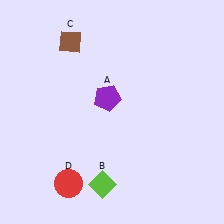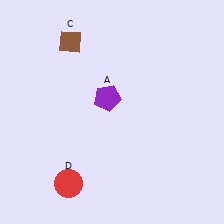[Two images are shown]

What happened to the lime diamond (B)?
The lime diamond (B) was removed in Image 2. It was in the bottom-left area of Image 1.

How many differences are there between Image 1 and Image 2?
There is 1 difference between the two images.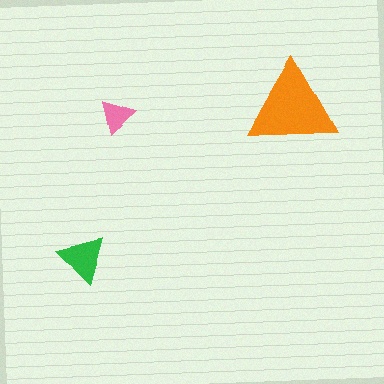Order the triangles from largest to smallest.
the orange one, the green one, the pink one.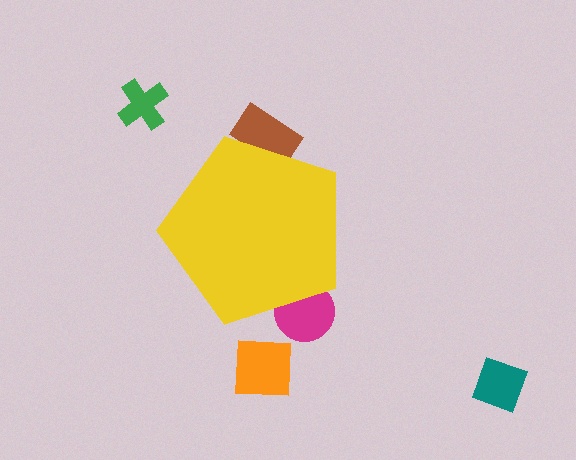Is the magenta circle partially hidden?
Yes, the magenta circle is partially hidden behind the yellow pentagon.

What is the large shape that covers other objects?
A yellow pentagon.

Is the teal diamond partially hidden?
No, the teal diamond is fully visible.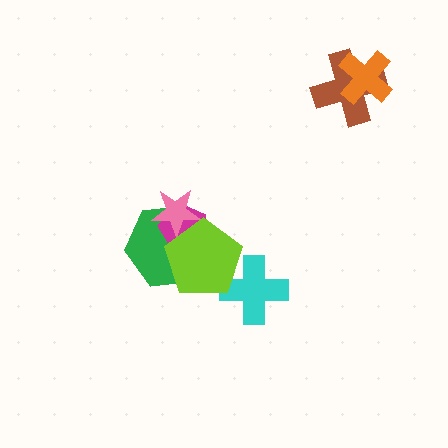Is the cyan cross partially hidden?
Yes, it is partially covered by another shape.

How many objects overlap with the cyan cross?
1 object overlaps with the cyan cross.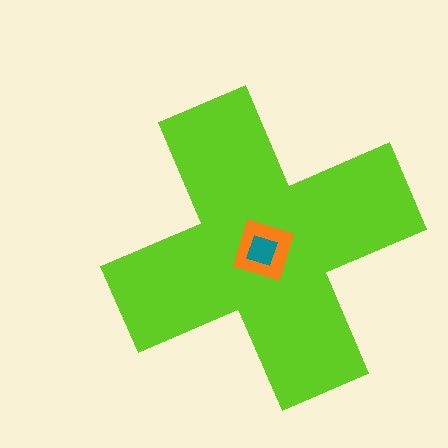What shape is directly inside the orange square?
The teal diamond.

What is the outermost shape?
The lime cross.